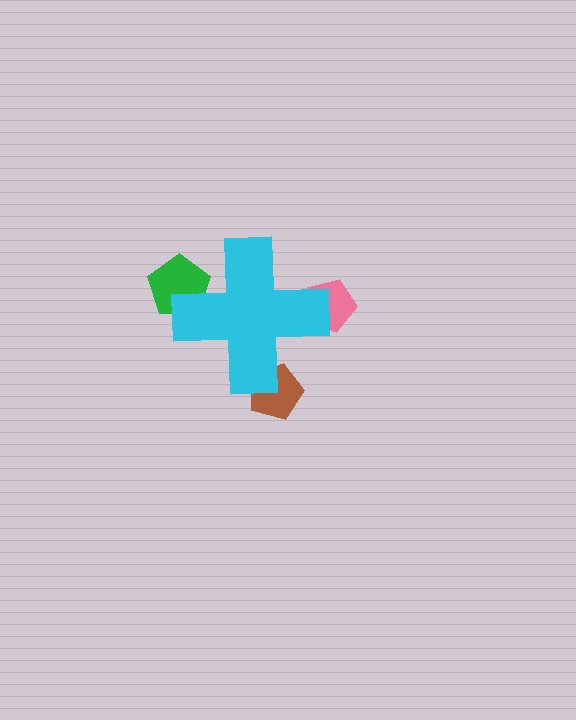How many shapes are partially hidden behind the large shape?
3 shapes are partially hidden.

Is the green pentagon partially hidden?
Yes, the green pentagon is partially hidden behind the cyan cross.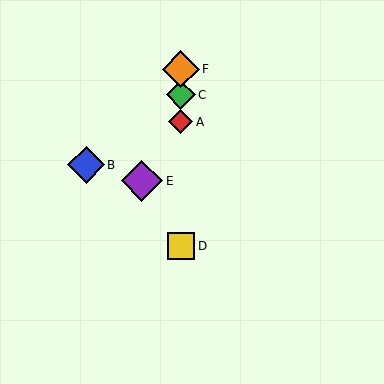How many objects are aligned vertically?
4 objects (A, C, D, F) are aligned vertically.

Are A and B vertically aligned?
No, A is at x≈181 and B is at x≈86.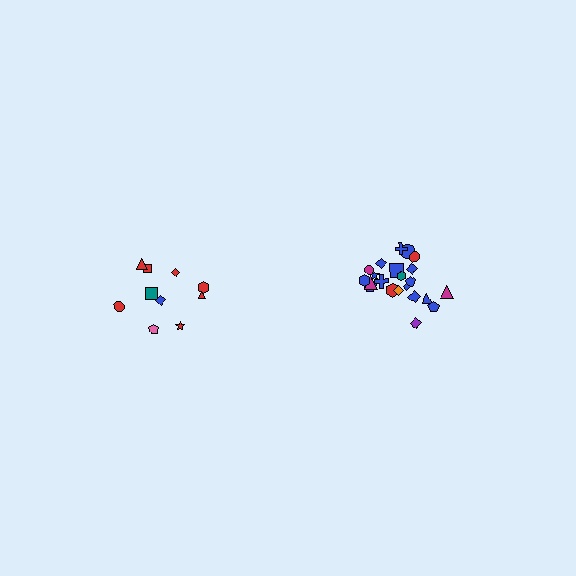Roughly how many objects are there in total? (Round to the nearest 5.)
Roughly 30 objects in total.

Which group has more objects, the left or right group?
The right group.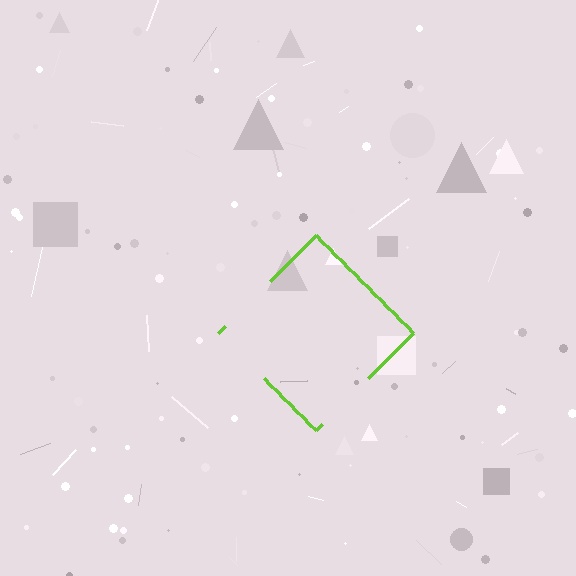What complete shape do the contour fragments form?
The contour fragments form a diamond.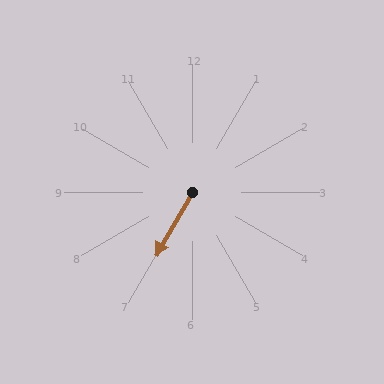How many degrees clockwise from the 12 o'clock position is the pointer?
Approximately 210 degrees.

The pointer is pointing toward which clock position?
Roughly 7 o'clock.